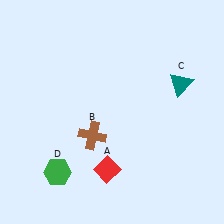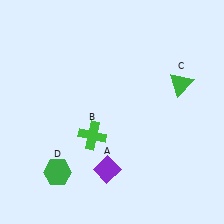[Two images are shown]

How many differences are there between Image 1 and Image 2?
There are 3 differences between the two images.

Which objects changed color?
A changed from red to purple. B changed from brown to green. C changed from teal to green.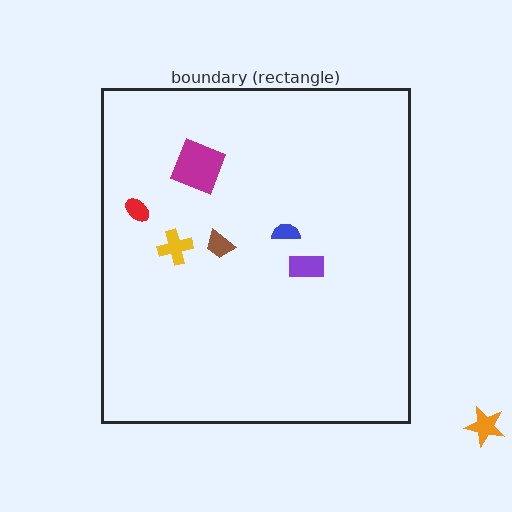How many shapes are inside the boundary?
6 inside, 1 outside.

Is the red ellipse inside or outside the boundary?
Inside.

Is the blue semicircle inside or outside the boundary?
Inside.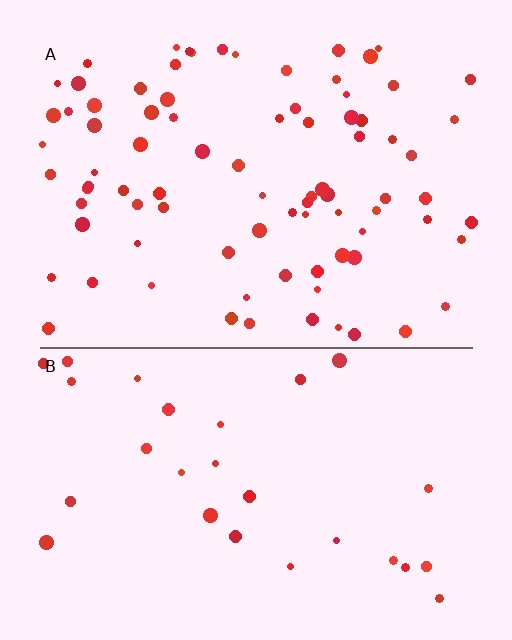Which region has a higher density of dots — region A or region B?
A (the top).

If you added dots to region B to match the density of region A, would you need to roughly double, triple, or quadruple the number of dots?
Approximately triple.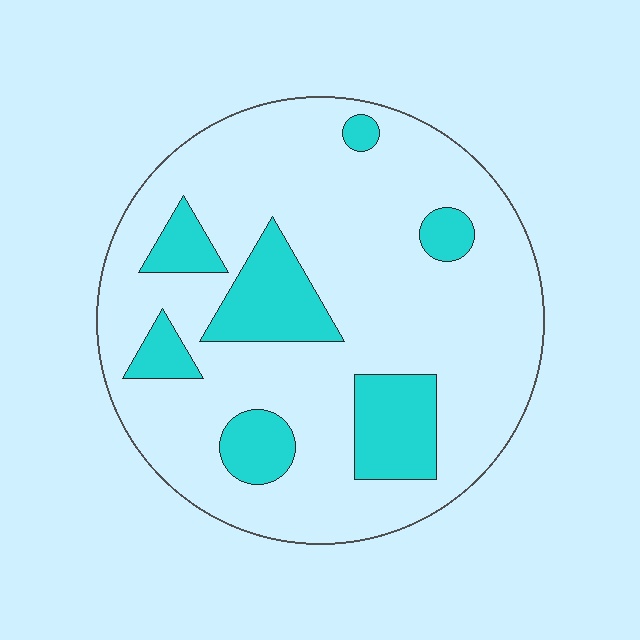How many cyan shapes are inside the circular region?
7.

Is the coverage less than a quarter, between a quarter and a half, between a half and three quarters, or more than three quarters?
Less than a quarter.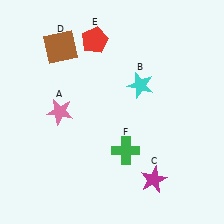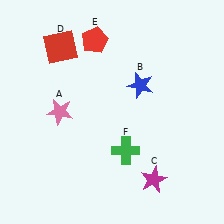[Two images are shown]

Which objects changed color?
B changed from cyan to blue. D changed from brown to red.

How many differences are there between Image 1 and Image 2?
There are 2 differences between the two images.